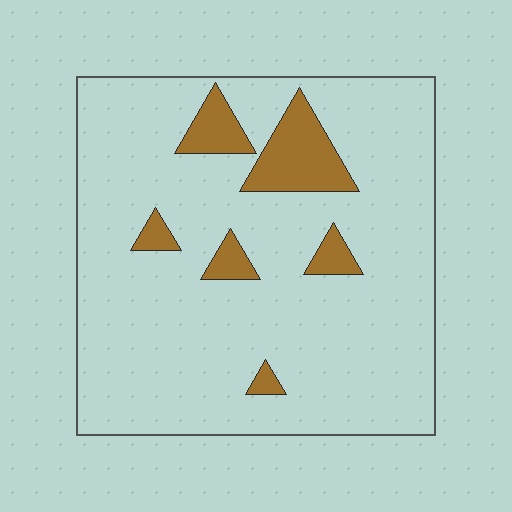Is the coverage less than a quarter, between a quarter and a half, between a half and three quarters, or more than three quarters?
Less than a quarter.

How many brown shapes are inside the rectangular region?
6.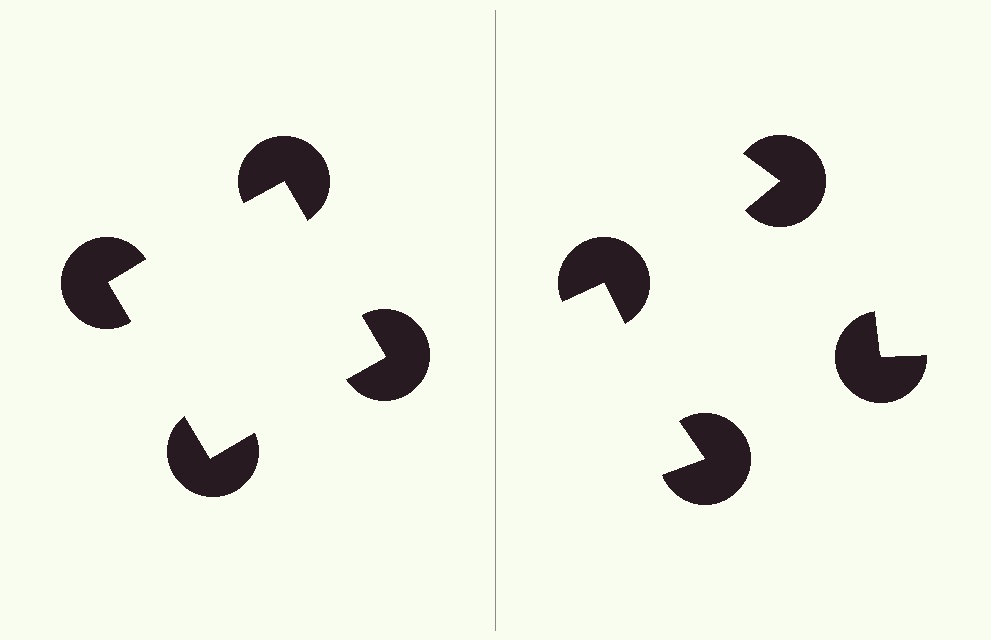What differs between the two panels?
The pac-man discs are positioned identically on both sides; only the wedge orientations differ. On the left they align to a square; on the right they are misaligned.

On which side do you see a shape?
An illusory square appears on the left side. On the right side the wedge cuts are rotated, so no coherent shape forms.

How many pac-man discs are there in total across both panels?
8 — 4 on each side.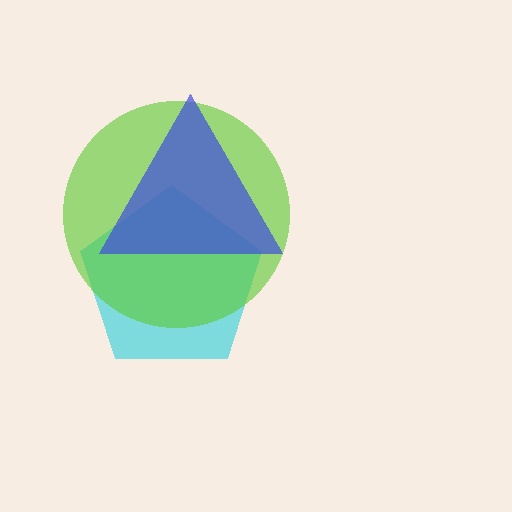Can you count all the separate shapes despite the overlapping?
Yes, there are 3 separate shapes.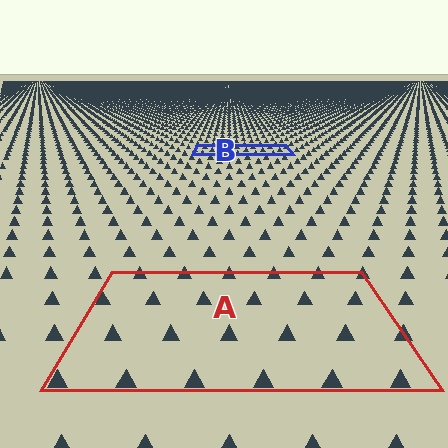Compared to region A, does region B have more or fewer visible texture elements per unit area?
Region B has more texture elements per unit area — they are packed more densely because it is farther away.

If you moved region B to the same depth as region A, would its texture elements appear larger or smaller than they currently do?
They would appear larger. At a closer depth, the same texture elements are projected at a bigger on-screen size.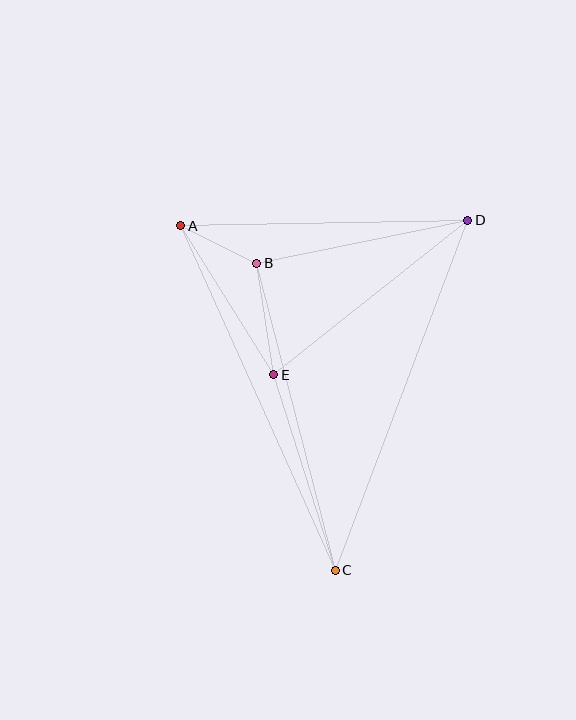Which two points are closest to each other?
Points A and B are closest to each other.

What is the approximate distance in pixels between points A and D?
The distance between A and D is approximately 287 pixels.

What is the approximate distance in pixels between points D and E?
The distance between D and E is approximately 248 pixels.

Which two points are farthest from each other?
Points A and C are farthest from each other.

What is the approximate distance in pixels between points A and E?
The distance between A and E is approximately 176 pixels.